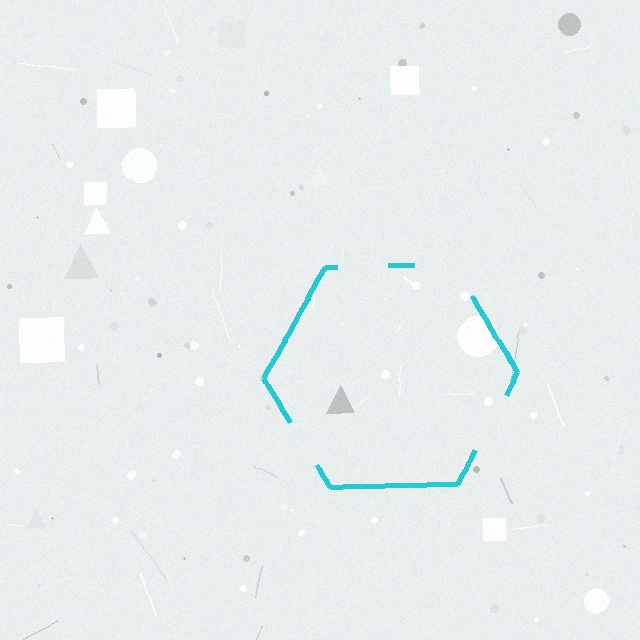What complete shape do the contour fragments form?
The contour fragments form a hexagon.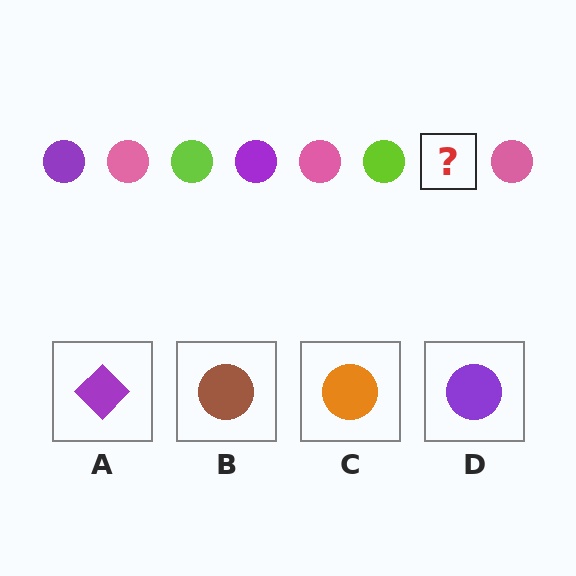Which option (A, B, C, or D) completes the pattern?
D.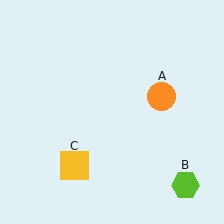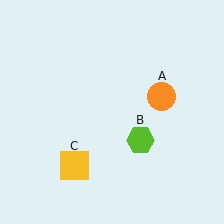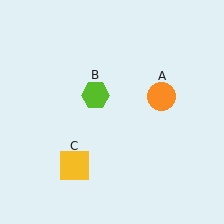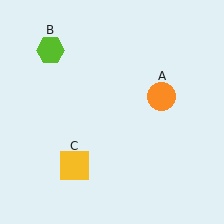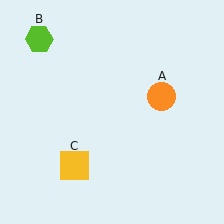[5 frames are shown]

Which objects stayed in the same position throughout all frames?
Orange circle (object A) and yellow square (object C) remained stationary.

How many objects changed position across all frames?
1 object changed position: lime hexagon (object B).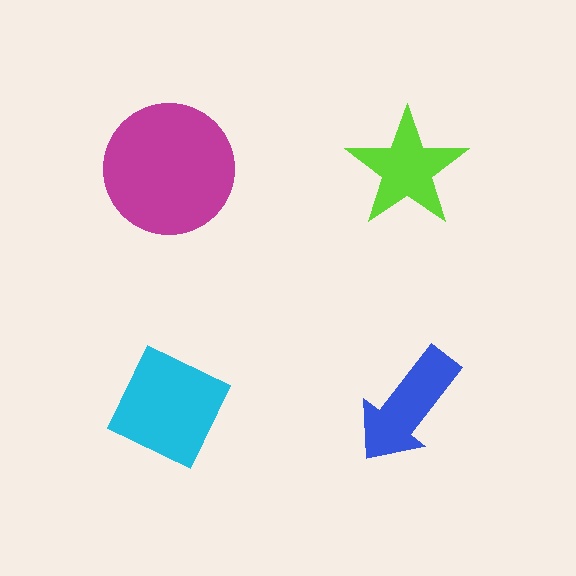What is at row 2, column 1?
A cyan diamond.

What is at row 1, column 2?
A lime star.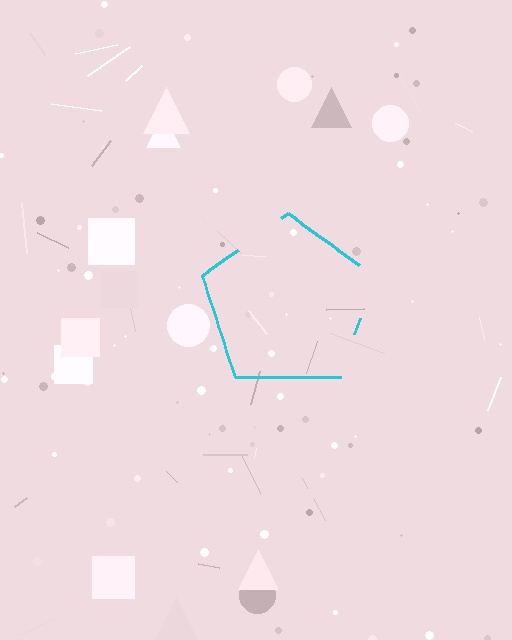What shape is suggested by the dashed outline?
The dashed outline suggests a pentagon.